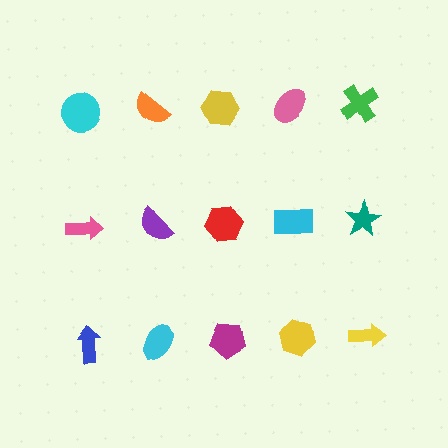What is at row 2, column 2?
A purple semicircle.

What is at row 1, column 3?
A yellow hexagon.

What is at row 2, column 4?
A cyan rectangle.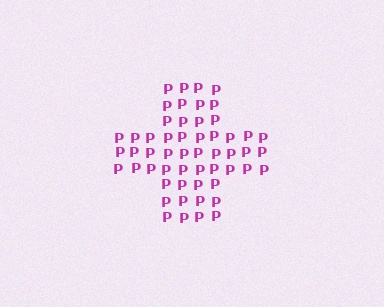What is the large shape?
The large shape is a cross.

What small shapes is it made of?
It is made of small letter P's.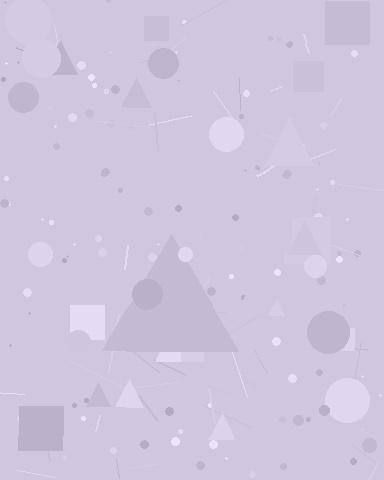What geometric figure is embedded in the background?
A triangle is embedded in the background.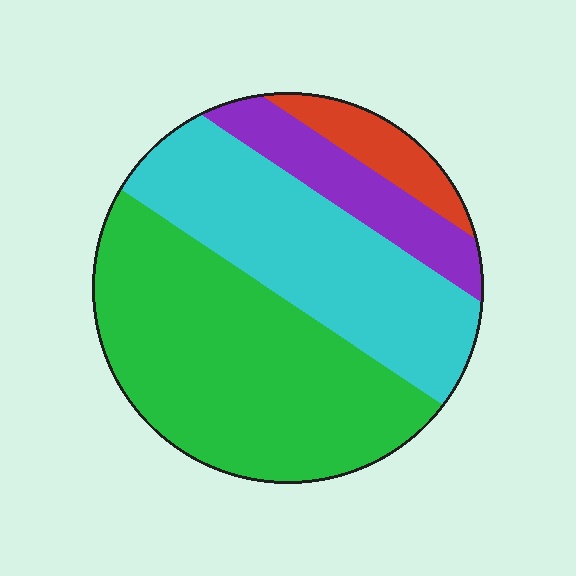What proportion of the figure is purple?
Purple takes up less than a quarter of the figure.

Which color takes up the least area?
Red, at roughly 10%.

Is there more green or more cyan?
Green.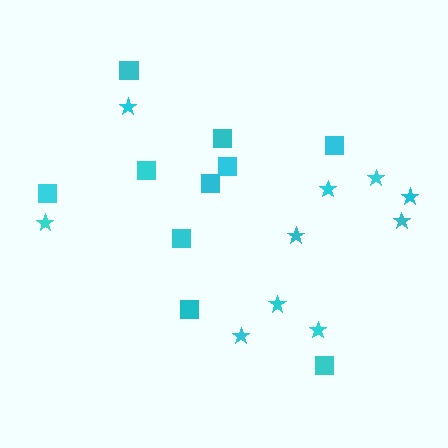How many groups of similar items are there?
There are 2 groups: one group of stars (10) and one group of squares (10).